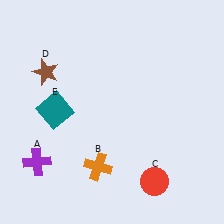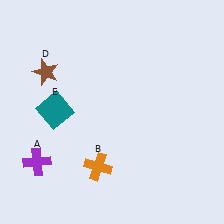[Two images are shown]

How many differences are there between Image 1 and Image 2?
There is 1 difference between the two images.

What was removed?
The red circle (C) was removed in Image 2.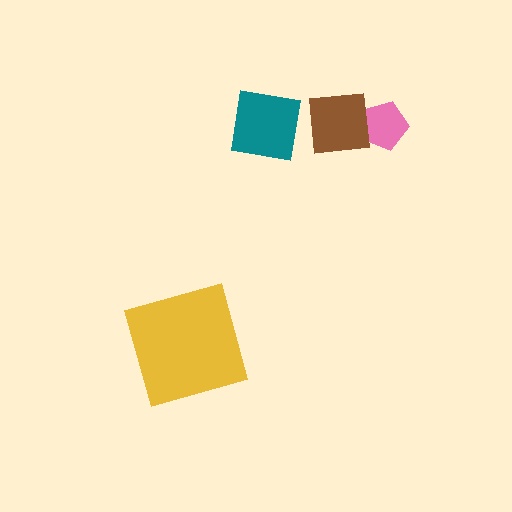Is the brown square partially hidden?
No, no other shape covers it.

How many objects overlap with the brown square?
1 object overlaps with the brown square.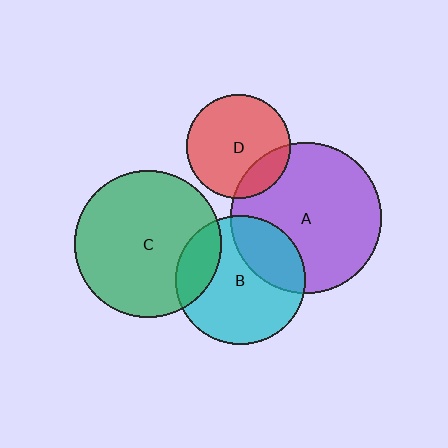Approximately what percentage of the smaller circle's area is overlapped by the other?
Approximately 30%.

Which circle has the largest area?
Circle A (purple).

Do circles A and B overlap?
Yes.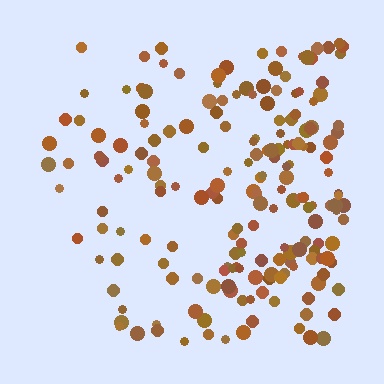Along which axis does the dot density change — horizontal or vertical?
Horizontal.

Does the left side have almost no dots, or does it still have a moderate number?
Still a moderate number, just noticeably fewer than the right.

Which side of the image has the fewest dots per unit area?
The left.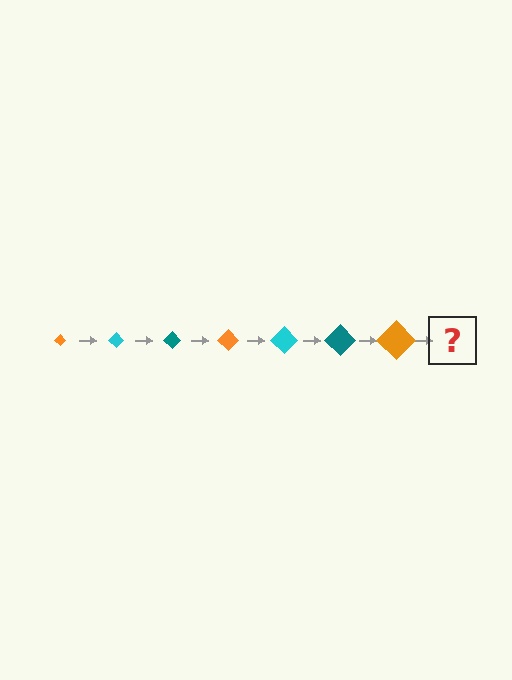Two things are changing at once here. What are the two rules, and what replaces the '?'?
The two rules are that the diamond grows larger each step and the color cycles through orange, cyan, and teal. The '?' should be a cyan diamond, larger than the previous one.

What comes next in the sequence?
The next element should be a cyan diamond, larger than the previous one.